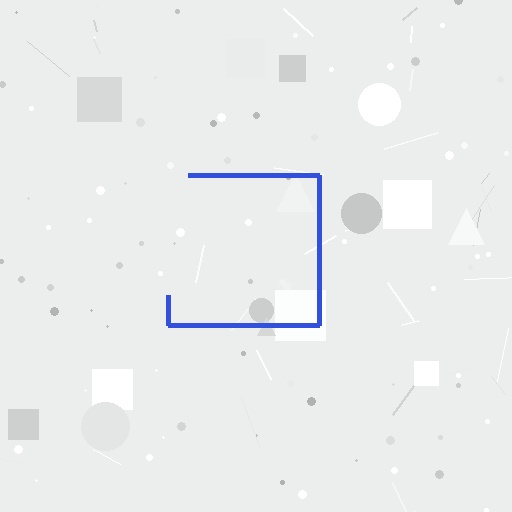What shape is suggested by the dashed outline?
The dashed outline suggests a square.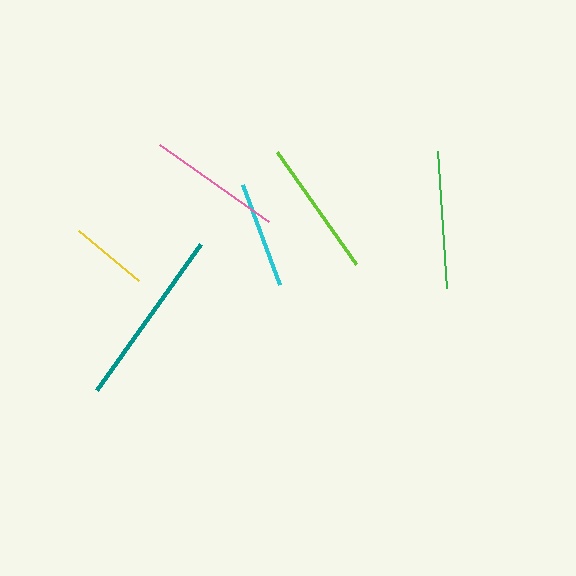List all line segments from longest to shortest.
From longest to shortest: teal, lime, green, pink, cyan, yellow.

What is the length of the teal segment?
The teal segment is approximately 180 pixels long.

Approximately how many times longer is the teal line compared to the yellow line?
The teal line is approximately 2.3 times the length of the yellow line.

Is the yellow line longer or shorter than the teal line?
The teal line is longer than the yellow line.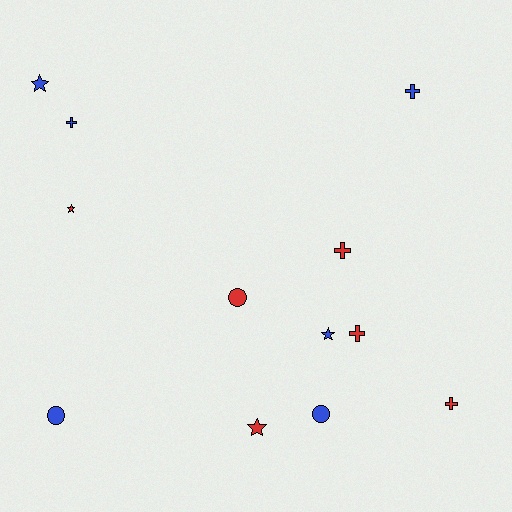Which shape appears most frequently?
Cross, with 5 objects.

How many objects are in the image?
There are 12 objects.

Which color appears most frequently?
Red, with 6 objects.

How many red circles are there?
There is 1 red circle.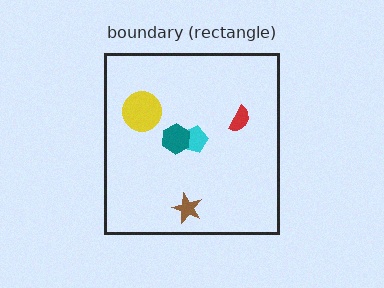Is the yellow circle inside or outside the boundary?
Inside.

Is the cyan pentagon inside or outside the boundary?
Inside.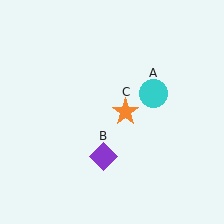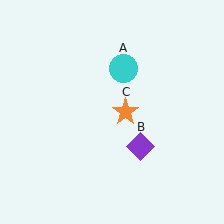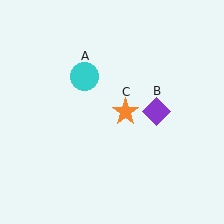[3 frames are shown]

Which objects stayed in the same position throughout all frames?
Orange star (object C) remained stationary.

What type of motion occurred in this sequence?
The cyan circle (object A), purple diamond (object B) rotated counterclockwise around the center of the scene.